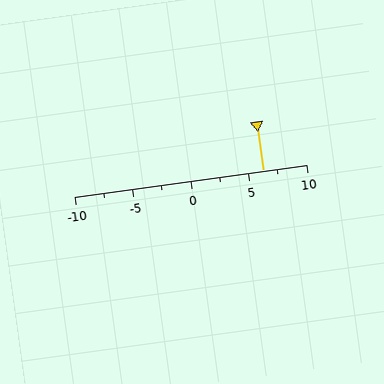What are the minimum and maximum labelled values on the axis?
The axis runs from -10 to 10.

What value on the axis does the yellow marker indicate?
The marker indicates approximately 6.2.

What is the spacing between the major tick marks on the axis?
The major ticks are spaced 5 apart.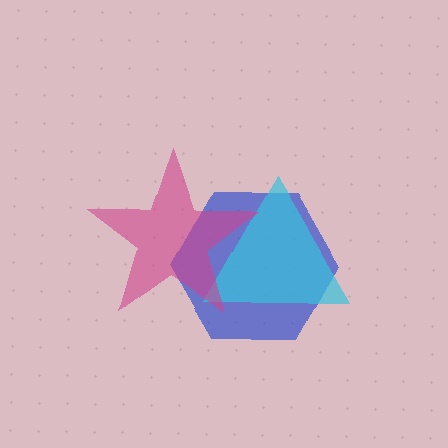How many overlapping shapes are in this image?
There are 3 overlapping shapes in the image.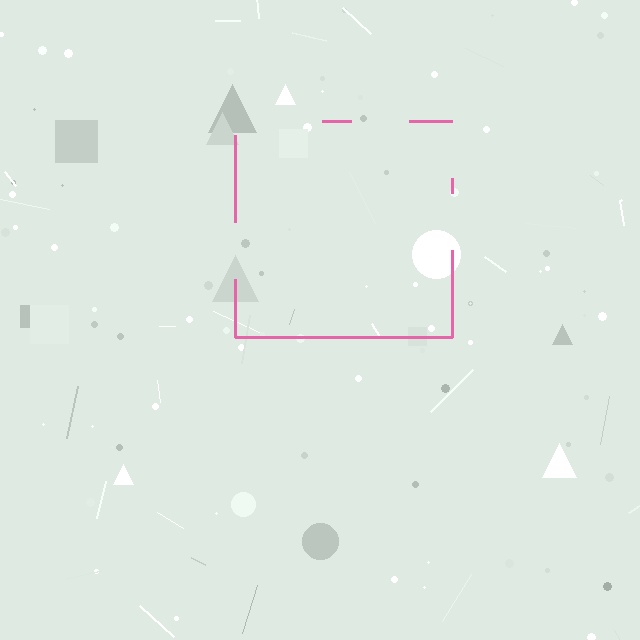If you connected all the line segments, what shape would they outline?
They would outline a square.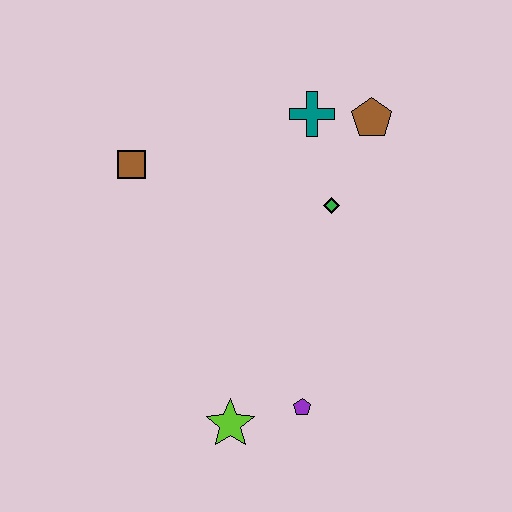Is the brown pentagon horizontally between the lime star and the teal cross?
No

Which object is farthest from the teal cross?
The lime star is farthest from the teal cross.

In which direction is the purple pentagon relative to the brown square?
The purple pentagon is below the brown square.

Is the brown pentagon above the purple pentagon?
Yes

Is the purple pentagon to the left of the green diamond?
Yes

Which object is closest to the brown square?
The teal cross is closest to the brown square.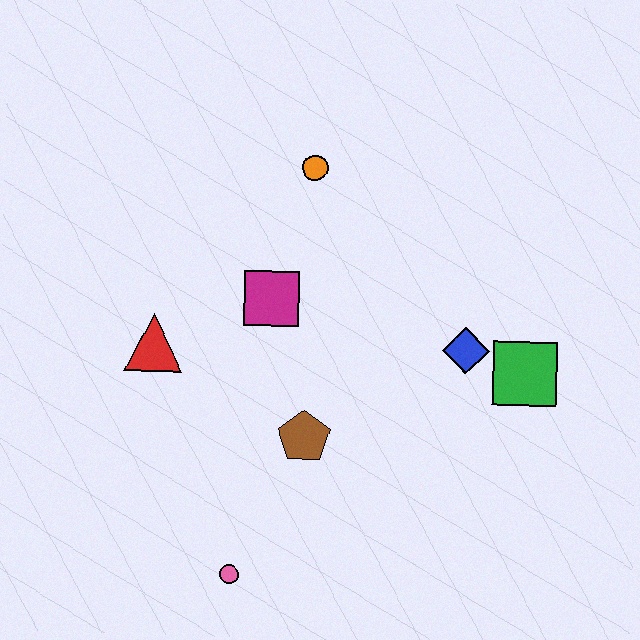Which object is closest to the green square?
The blue diamond is closest to the green square.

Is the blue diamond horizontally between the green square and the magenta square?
Yes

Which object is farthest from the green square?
The red triangle is farthest from the green square.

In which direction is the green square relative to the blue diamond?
The green square is to the right of the blue diamond.